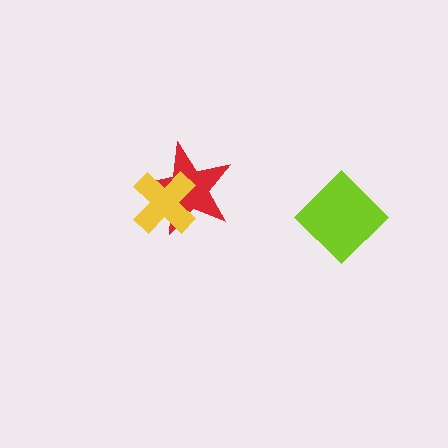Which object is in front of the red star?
The yellow cross is in front of the red star.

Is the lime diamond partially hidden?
No, no other shape covers it.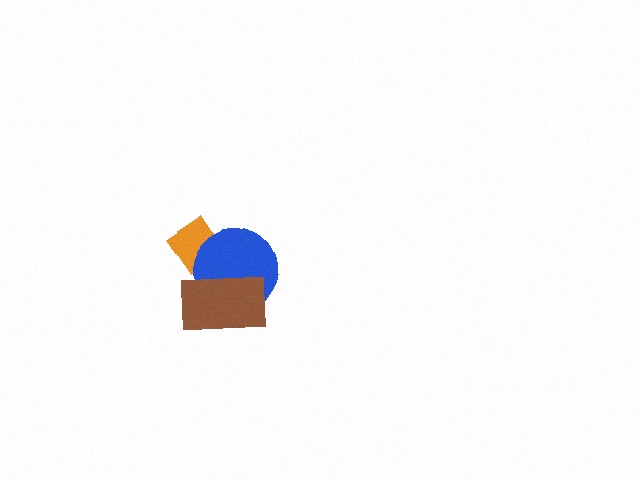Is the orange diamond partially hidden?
Yes, it is partially covered by another shape.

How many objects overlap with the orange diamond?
1 object overlaps with the orange diamond.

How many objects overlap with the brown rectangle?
1 object overlaps with the brown rectangle.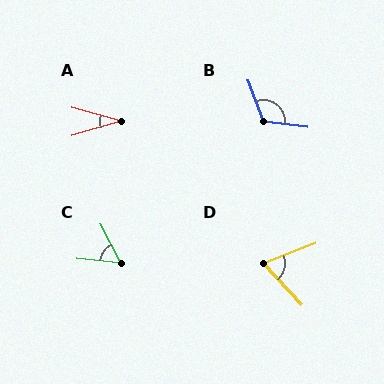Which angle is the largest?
B, at approximately 118 degrees.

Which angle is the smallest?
A, at approximately 32 degrees.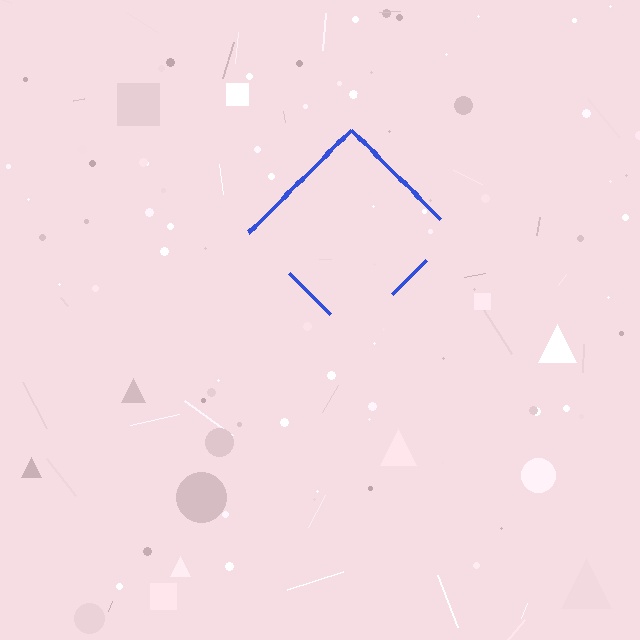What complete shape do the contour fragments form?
The contour fragments form a diamond.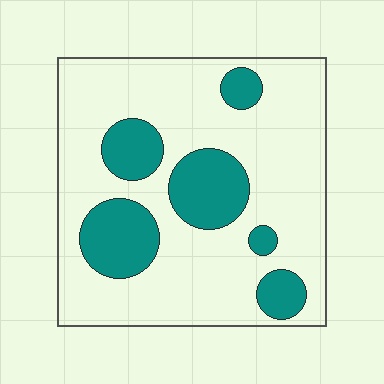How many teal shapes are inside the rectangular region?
6.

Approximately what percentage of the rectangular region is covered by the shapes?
Approximately 25%.